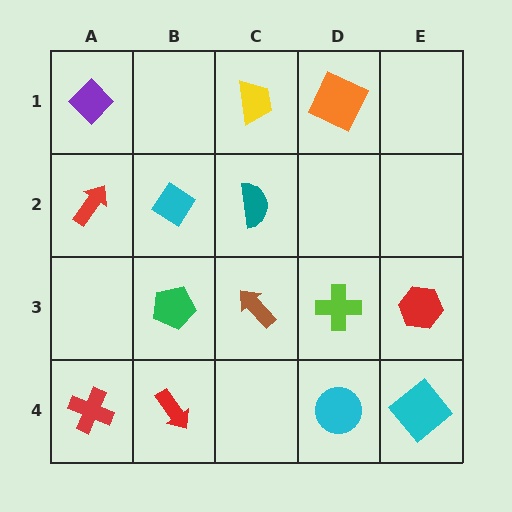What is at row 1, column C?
A yellow trapezoid.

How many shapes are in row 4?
4 shapes.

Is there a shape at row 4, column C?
No, that cell is empty.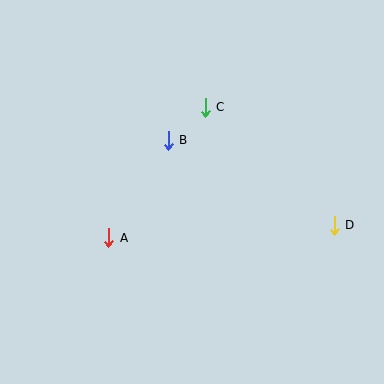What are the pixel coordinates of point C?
Point C is at (205, 107).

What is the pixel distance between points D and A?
The distance between D and A is 226 pixels.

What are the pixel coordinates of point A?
Point A is at (109, 238).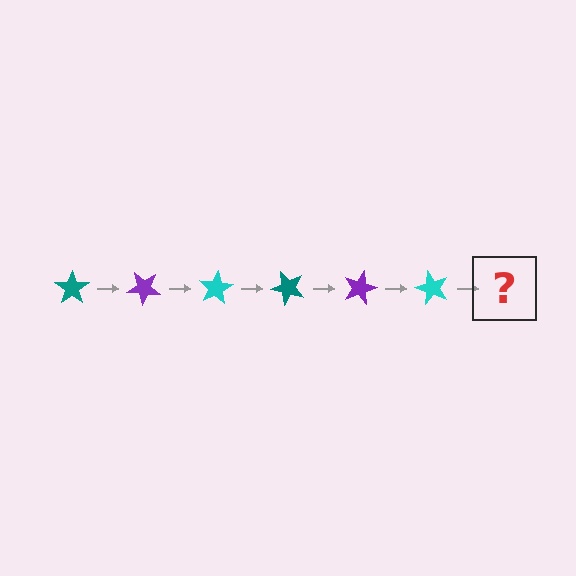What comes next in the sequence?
The next element should be a teal star, rotated 240 degrees from the start.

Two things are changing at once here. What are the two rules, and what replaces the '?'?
The two rules are that it rotates 40 degrees each step and the color cycles through teal, purple, and cyan. The '?' should be a teal star, rotated 240 degrees from the start.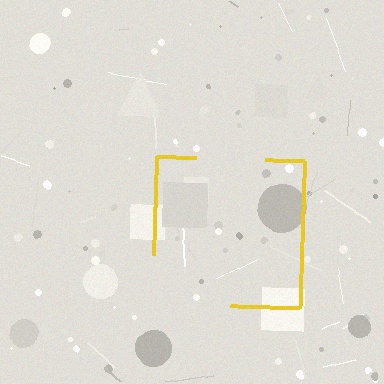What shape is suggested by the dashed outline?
The dashed outline suggests a square.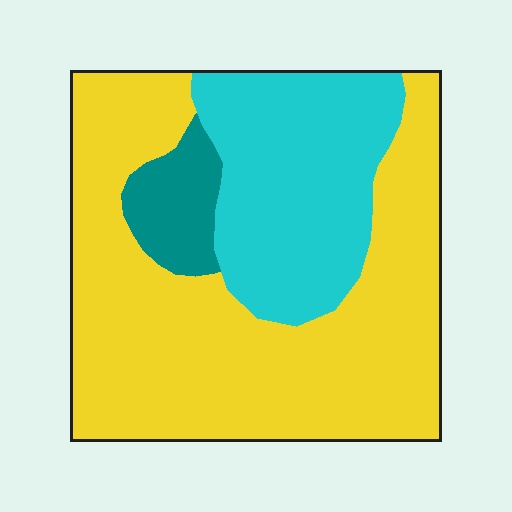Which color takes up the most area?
Yellow, at roughly 65%.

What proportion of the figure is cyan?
Cyan covers 29% of the figure.